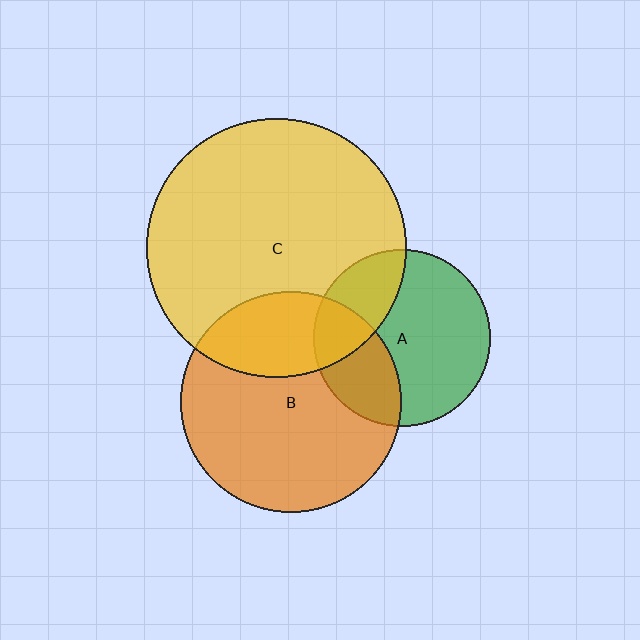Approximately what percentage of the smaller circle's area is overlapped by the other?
Approximately 25%.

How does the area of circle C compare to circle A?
Approximately 2.1 times.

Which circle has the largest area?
Circle C (yellow).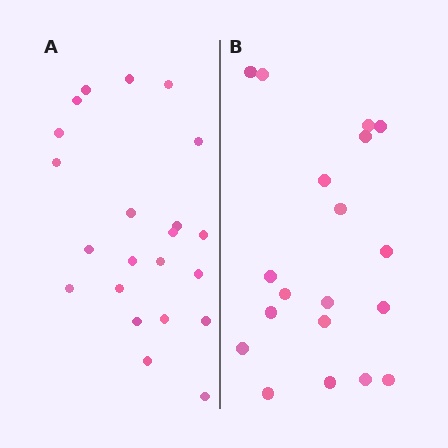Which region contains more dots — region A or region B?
Region A (the left region) has more dots.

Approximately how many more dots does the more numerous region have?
Region A has just a few more — roughly 2 or 3 more dots than region B.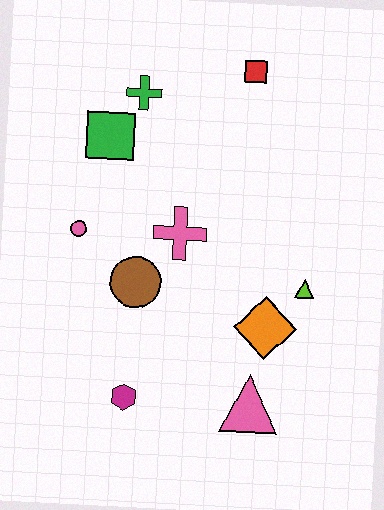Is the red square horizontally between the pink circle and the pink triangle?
Yes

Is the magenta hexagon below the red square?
Yes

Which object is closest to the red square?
The green cross is closest to the red square.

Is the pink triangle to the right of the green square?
Yes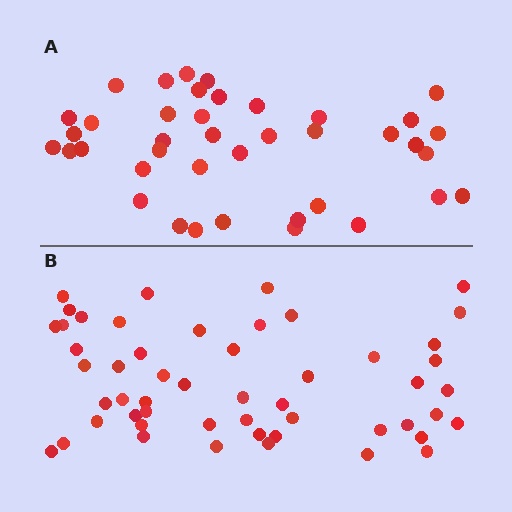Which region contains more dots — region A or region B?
Region B (the bottom region) has more dots.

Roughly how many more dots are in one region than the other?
Region B has roughly 12 or so more dots than region A.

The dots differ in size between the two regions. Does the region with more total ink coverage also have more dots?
No. Region A has more total ink coverage because its dots are larger, but region B actually contains more individual dots. Total area can be misleading — the number of items is what matters here.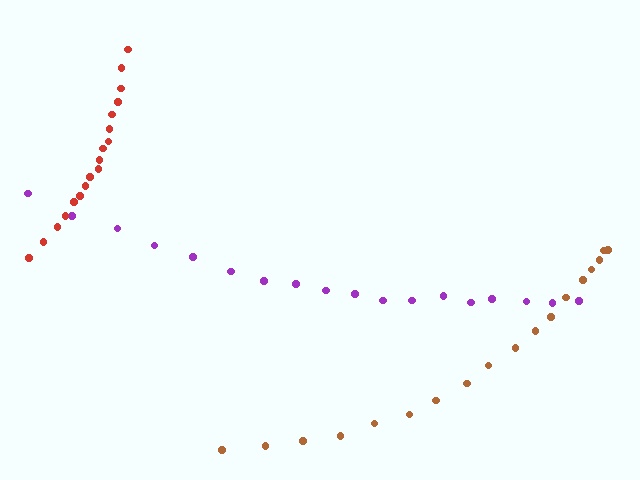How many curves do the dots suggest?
There are 3 distinct paths.